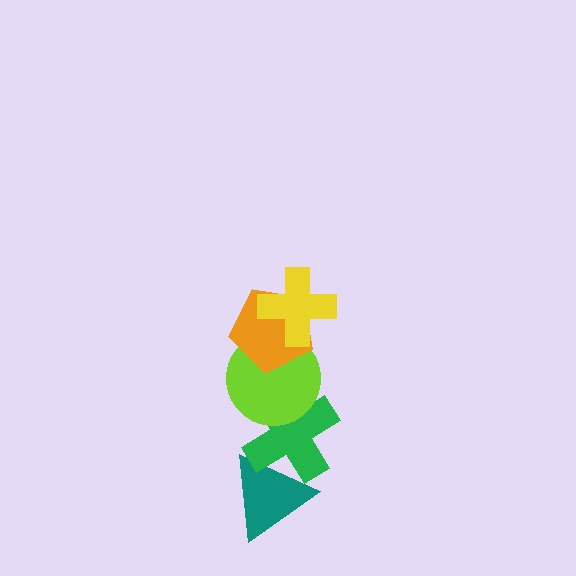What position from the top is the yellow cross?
The yellow cross is 1st from the top.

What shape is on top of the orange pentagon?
The yellow cross is on top of the orange pentagon.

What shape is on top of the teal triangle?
The green cross is on top of the teal triangle.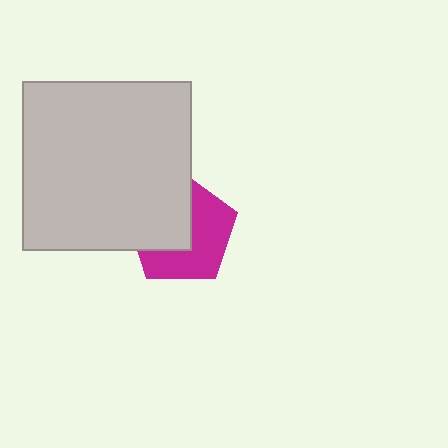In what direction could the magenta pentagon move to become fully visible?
The magenta pentagon could move toward the lower-right. That would shift it out from behind the light gray square entirely.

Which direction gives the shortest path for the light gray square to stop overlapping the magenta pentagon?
Moving toward the upper-left gives the shortest separation.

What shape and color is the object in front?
The object in front is a light gray square.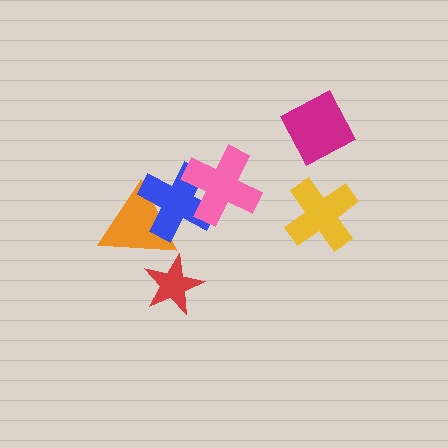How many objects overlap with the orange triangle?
2 objects overlap with the orange triangle.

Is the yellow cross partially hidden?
No, no other shape covers it.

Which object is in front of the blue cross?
The pink cross is in front of the blue cross.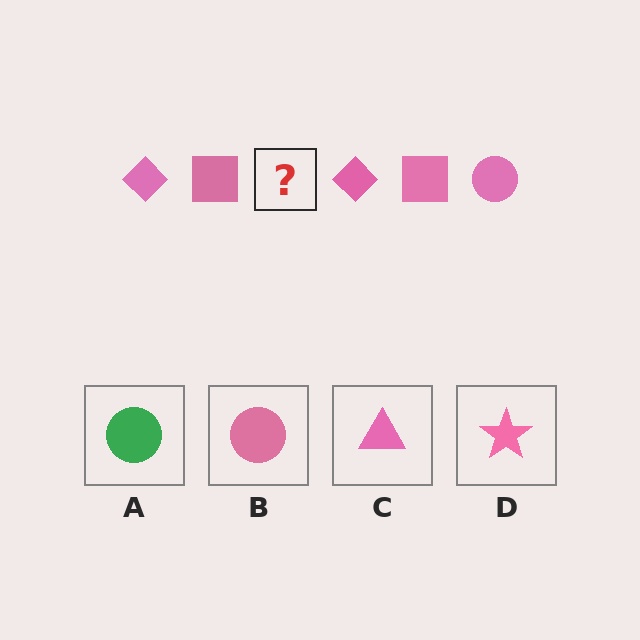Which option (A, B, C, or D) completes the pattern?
B.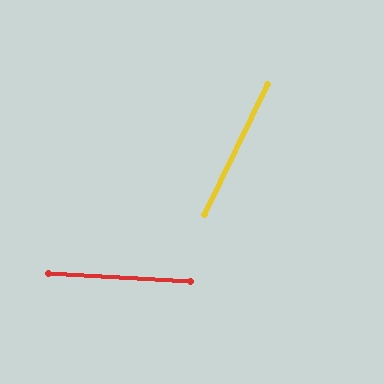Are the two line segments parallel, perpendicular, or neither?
Neither parallel nor perpendicular — they differ by about 67°.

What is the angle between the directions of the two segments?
Approximately 67 degrees.